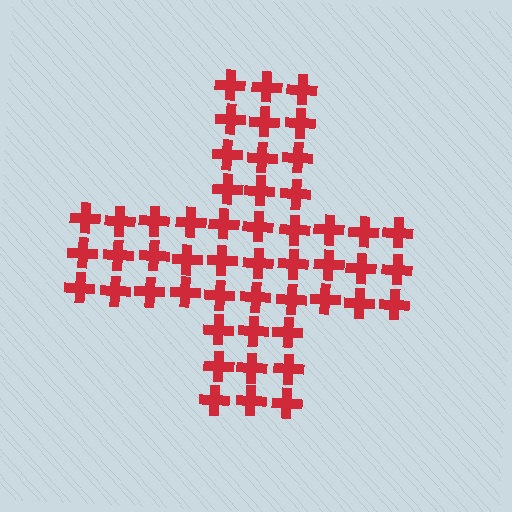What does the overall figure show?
The overall figure shows a cross.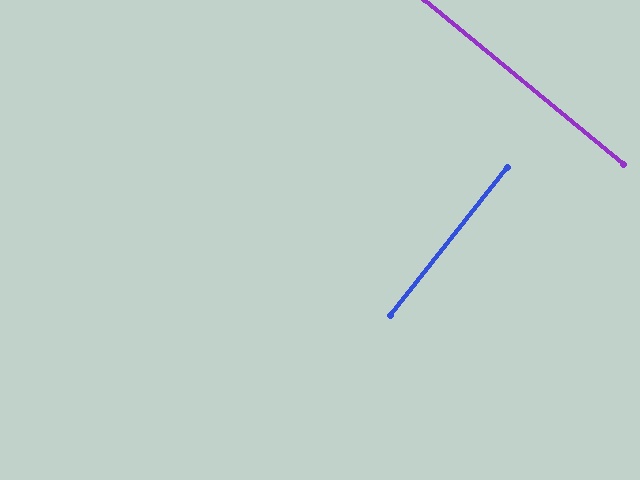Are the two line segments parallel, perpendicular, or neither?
Perpendicular — they meet at approximately 89°.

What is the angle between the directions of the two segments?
Approximately 89 degrees.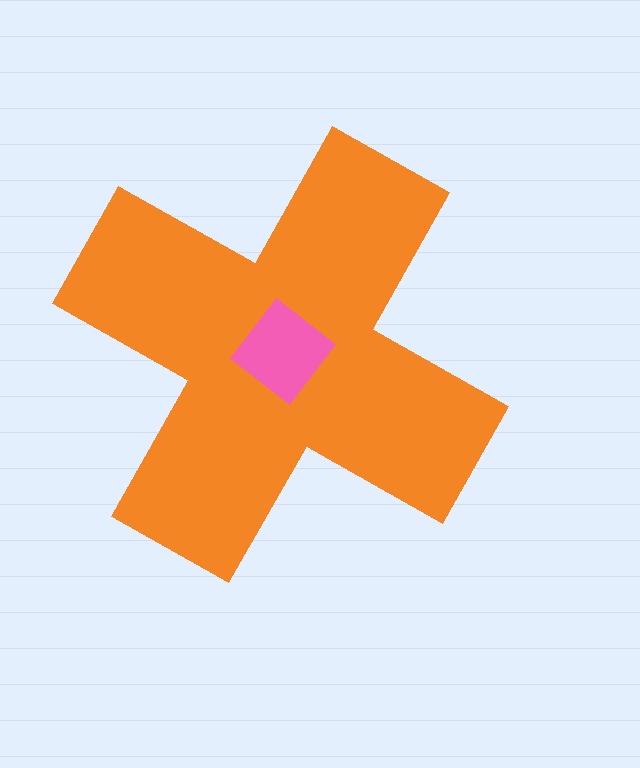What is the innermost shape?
The pink diamond.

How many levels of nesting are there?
2.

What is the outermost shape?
The orange cross.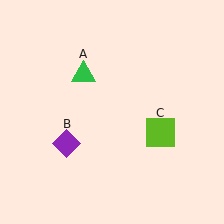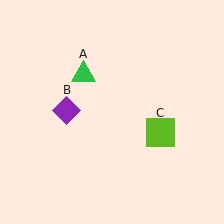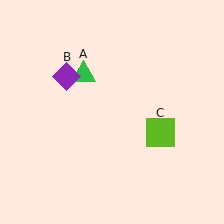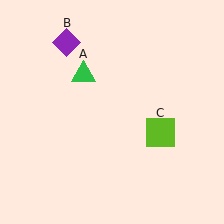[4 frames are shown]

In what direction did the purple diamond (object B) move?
The purple diamond (object B) moved up.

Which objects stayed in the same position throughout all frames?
Green triangle (object A) and lime square (object C) remained stationary.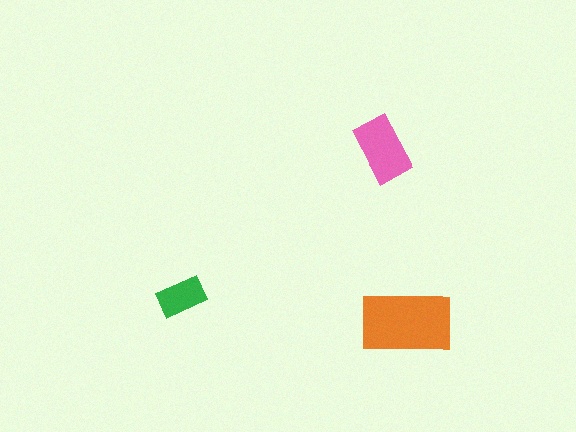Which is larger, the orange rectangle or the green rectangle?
The orange one.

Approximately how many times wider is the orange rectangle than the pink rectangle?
About 1.5 times wider.